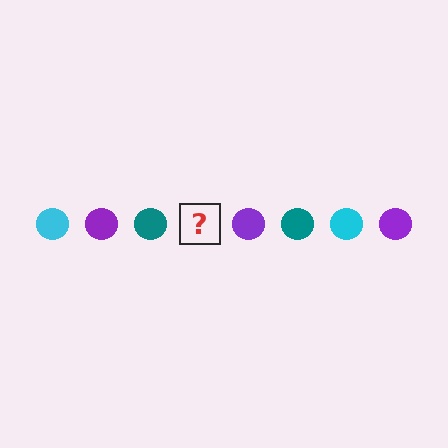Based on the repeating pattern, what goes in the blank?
The blank should be a cyan circle.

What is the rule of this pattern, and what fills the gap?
The rule is that the pattern cycles through cyan, purple, teal circles. The gap should be filled with a cyan circle.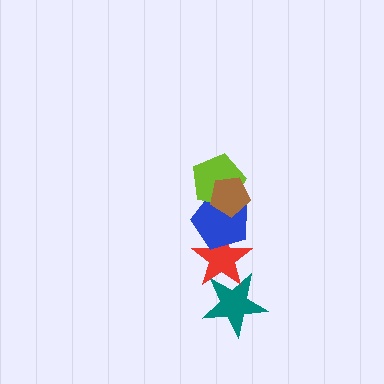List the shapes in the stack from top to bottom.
From top to bottom: the brown pentagon, the lime pentagon, the blue pentagon, the red star, the teal star.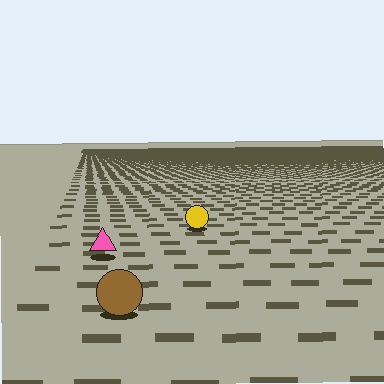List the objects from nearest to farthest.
From nearest to farthest: the brown circle, the pink triangle, the yellow circle.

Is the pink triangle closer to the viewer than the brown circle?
No. The brown circle is closer — you can tell from the texture gradient: the ground texture is coarser near it.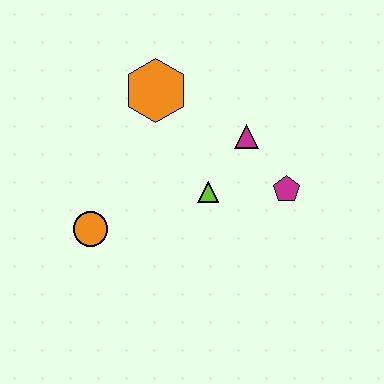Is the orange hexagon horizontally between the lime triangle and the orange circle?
Yes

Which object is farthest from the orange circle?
The magenta pentagon is farthest from the orange circle.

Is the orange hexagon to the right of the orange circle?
Yes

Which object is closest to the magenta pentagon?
The magenta triangle is closest to the magenta pentagon.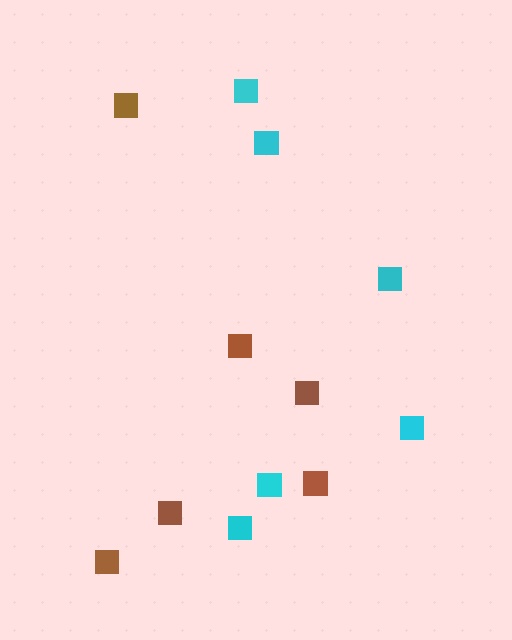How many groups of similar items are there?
There are 2 groups: one group of brown squares (6) and one group of cyan squares (6).